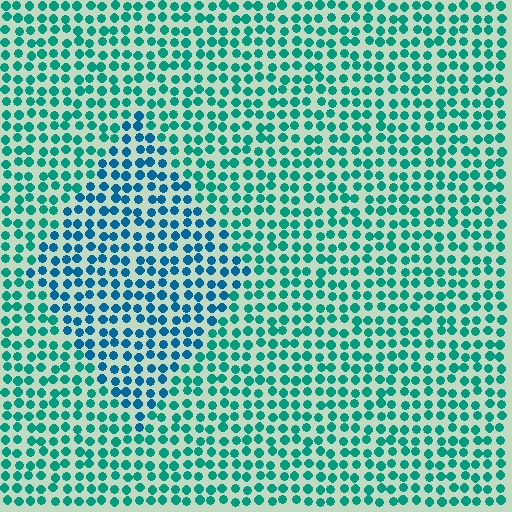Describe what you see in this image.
The image is filled with small teal elements in a uniform arrangement. A diamond-shaped region is visible where the elements are tinted to a slightly different hue, forming a subtle color boundary.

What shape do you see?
I see a diamond.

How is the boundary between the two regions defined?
The boundary is defined purely by a slight shift in hue (about 31 degrees). Spacing, size, and orientation are identical on both sides.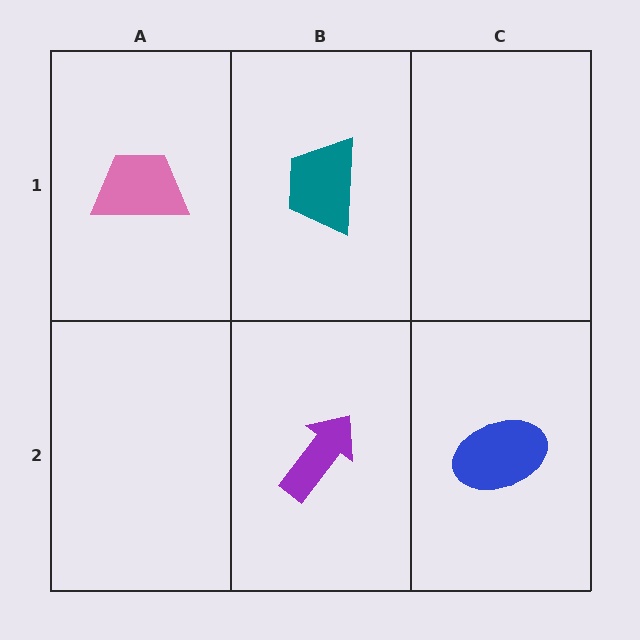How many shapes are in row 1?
2 shapes.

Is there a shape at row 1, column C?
No, that cell is empty.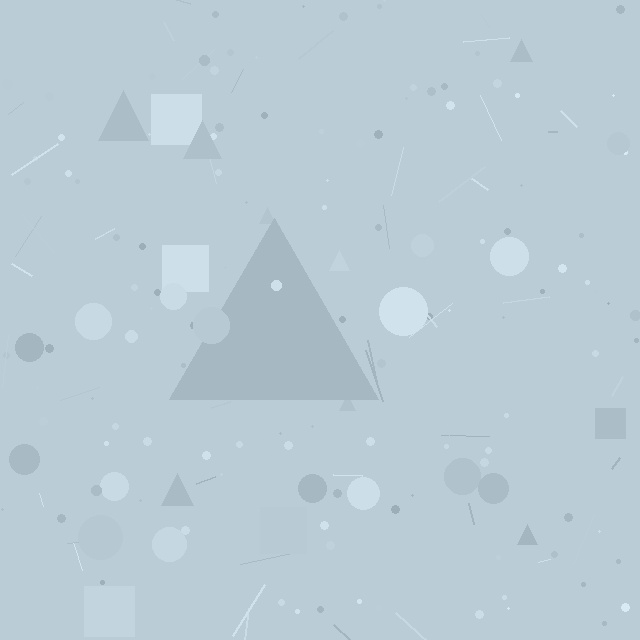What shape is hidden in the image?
A triangle is hidden in the image.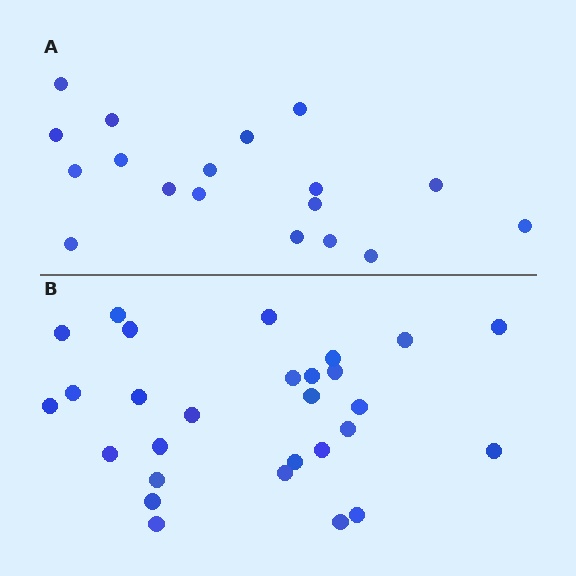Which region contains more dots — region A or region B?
Region B (the bottom region) has more dots.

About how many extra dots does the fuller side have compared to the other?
Region B has roughly 10 or so more dots than region A.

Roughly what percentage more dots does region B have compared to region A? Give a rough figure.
About 55% more.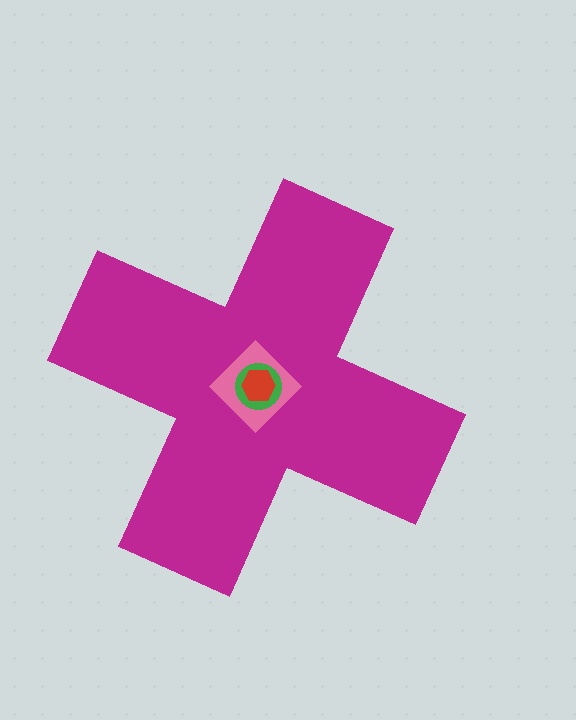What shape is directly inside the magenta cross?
The pink diamond.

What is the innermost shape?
The red hexagon.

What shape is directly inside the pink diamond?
The green circle.